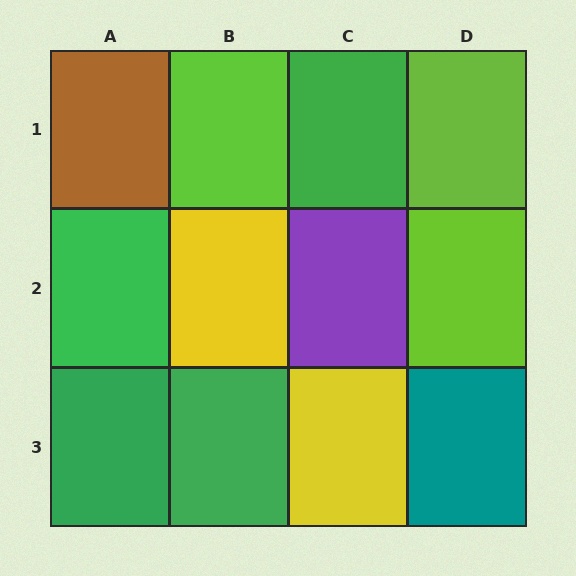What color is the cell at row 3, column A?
Green.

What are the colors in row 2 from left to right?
Green, yellow, purple, lime.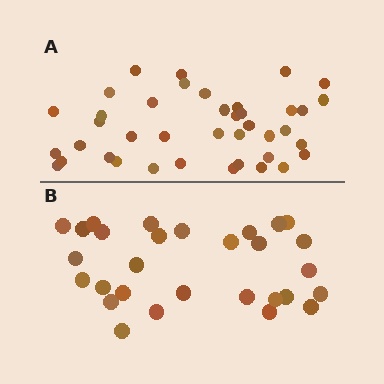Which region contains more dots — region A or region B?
Region A (the top region) has more dots.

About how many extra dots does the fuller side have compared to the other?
Region A has roughly 12 or so more dots than region B.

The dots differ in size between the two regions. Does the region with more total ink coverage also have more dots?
No. Region B has more total ink coverage because its dots are larger, but region A actually contains more individual dots. Total area can be misleading — the number of items is what matters here.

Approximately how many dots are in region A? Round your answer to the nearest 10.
About 40 dots.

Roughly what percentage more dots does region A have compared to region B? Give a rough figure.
About 40% more.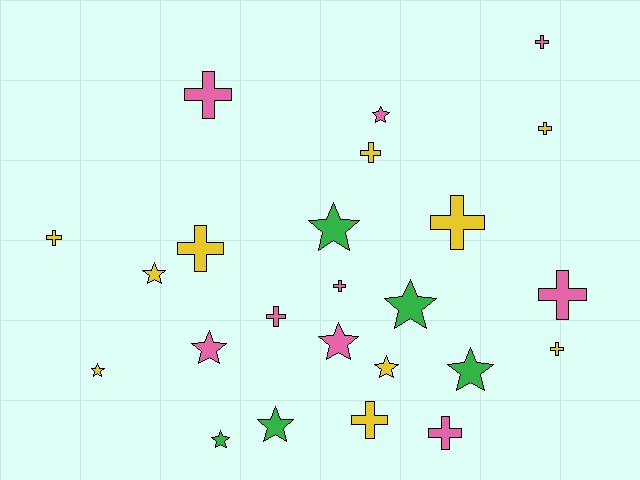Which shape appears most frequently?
Cross, with 13 objects.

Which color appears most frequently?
Yellow, with 10 objects.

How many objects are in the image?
There are 24 objects.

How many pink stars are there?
There are 3 pink stars.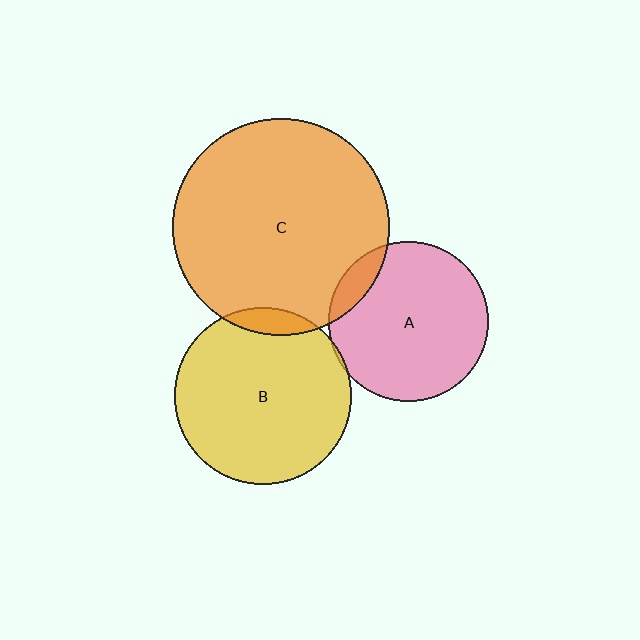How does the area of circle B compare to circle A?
Approximately 1.2 times.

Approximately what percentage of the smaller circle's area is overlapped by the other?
Approximately 10%.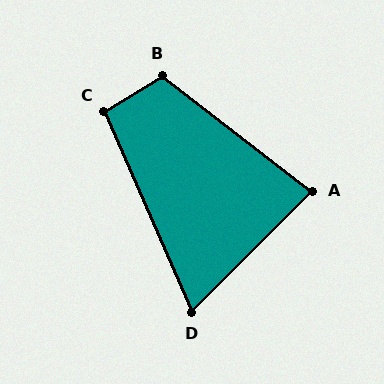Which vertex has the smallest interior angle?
D, at approximately 69 degrees.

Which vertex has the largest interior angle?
B, at approximately 111 degrees.